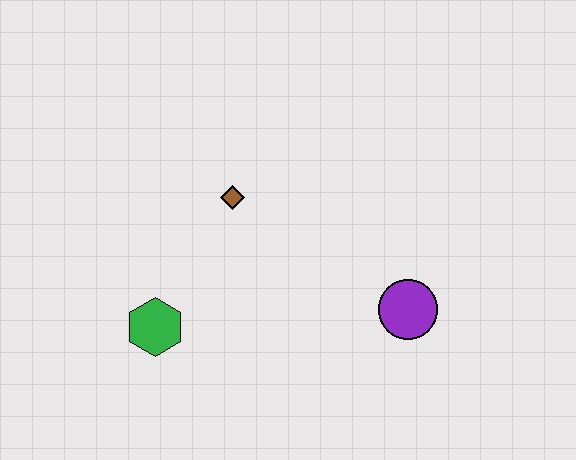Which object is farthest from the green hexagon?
The purple circle is farthest from the green hexagon.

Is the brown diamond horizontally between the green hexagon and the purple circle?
Yes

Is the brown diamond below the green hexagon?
No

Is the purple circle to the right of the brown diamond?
Yes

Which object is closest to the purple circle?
The brown diamond is closest to the purple circle.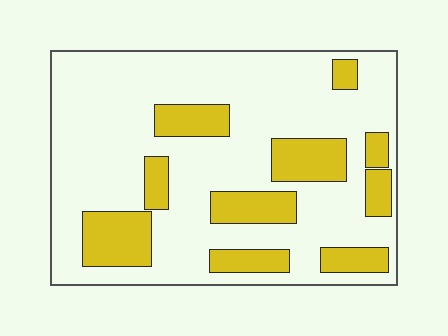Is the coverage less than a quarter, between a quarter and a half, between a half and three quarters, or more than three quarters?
Between a quarter and a half.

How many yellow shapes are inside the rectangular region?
10.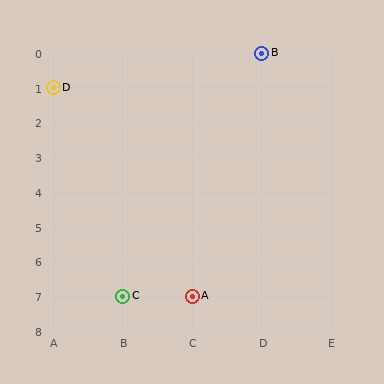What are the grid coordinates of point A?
Point A is at grid coordinates (C, 7).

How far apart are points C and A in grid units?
Points C and A are 1 column apart.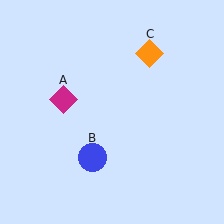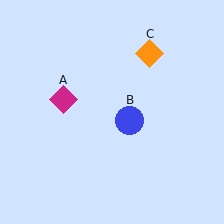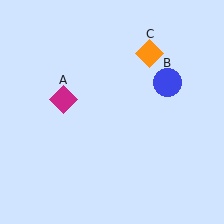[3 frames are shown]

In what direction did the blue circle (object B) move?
The blue circle (object B) moved up and to the right.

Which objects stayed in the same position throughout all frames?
Magenta diamond (object A) and orange diamond (object C) remained stationary.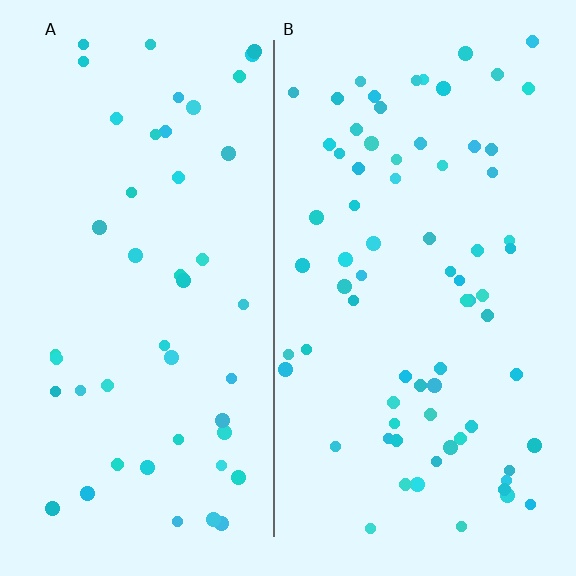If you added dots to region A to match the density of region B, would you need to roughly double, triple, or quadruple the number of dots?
Approximately double.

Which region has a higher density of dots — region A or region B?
B (the right).